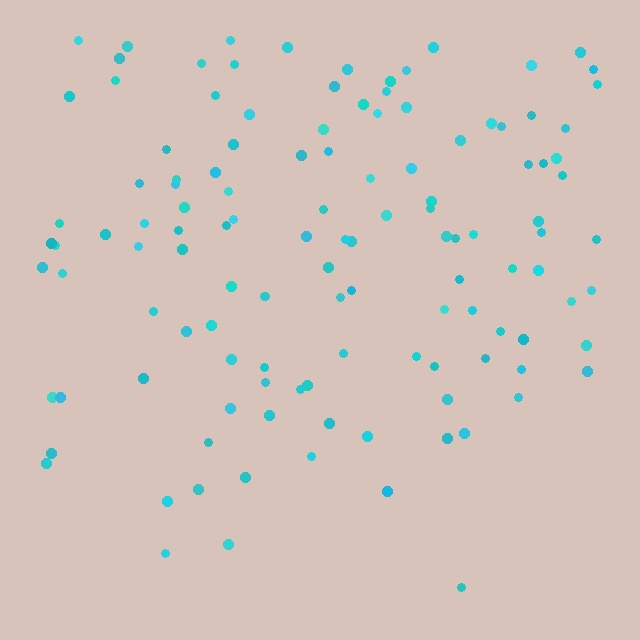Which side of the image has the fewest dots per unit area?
The bottom.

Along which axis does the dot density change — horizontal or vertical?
Vertical.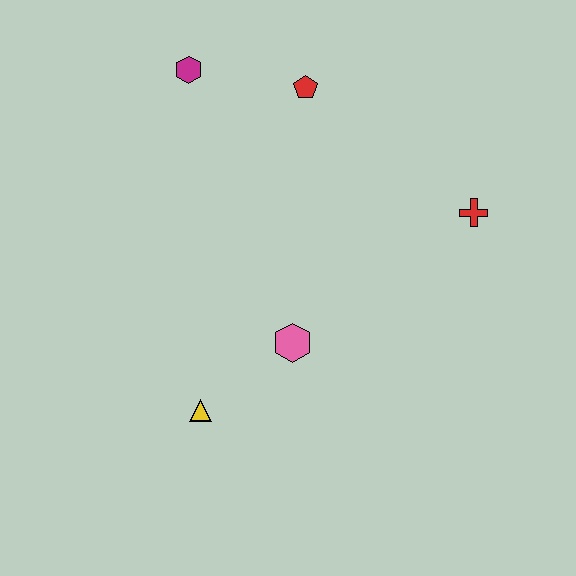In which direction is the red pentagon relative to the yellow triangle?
The red pentagon is above the yellow triangle.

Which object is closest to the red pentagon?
The magenta hexagon is closest to the red pentagon.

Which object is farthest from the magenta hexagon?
The yellow triangle is farthest from the magenta hexagon.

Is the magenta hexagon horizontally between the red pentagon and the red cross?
No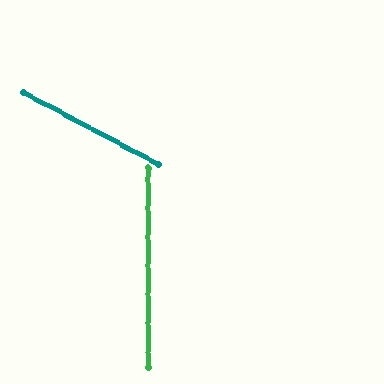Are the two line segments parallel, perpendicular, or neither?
Neither parallel nor perpendicular — they differ by about 62°.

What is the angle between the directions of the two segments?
Approximately 62 degrees.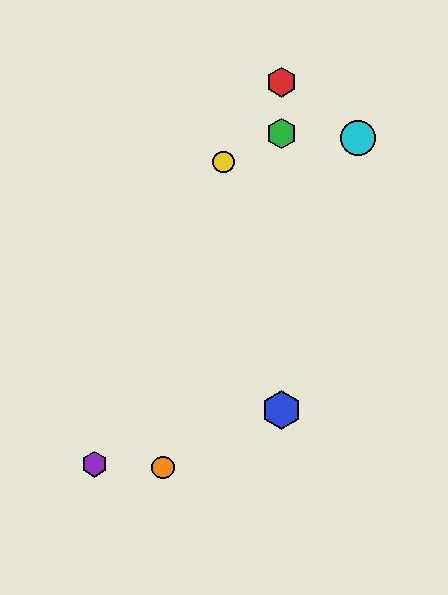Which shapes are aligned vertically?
The red hexagon, the blue hexagon, the green hexagon are aligned vertically.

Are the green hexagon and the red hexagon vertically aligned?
Yes, both are at x≈282.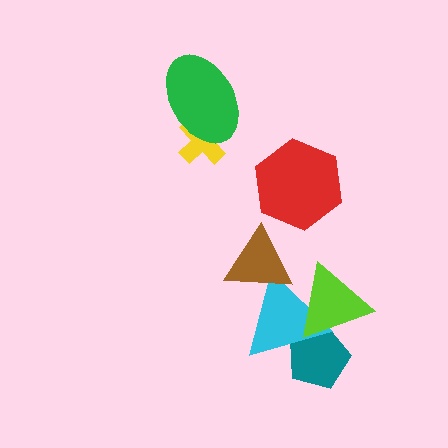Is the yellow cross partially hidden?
Yes, it is partially covered by another shape.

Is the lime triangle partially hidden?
No, no other shape covers it.